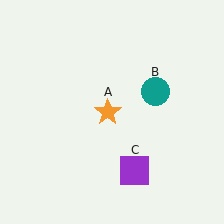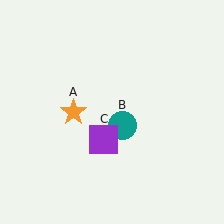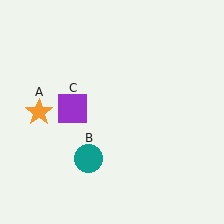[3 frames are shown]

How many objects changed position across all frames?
3 objects changed position: orange star (object A), teal circle (object B), purple square (object C).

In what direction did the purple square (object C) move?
The purple square (object C) moved up and to the left.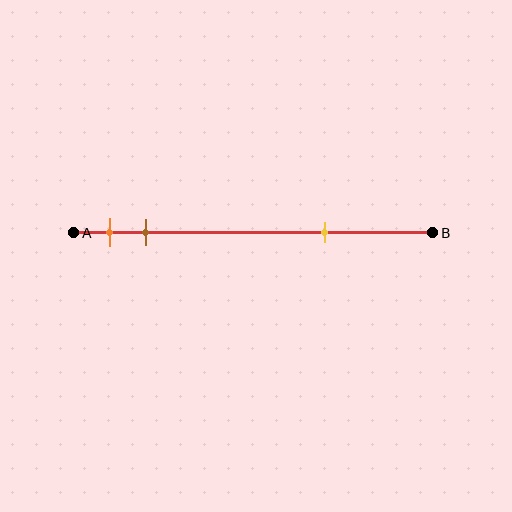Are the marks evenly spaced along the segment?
No, the marks are not evenly spaced.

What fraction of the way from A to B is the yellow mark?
The yellow mark is approximately 70% (0.7) of the way from A to B.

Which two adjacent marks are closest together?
The orange and brown marks are the closest adjacent pair.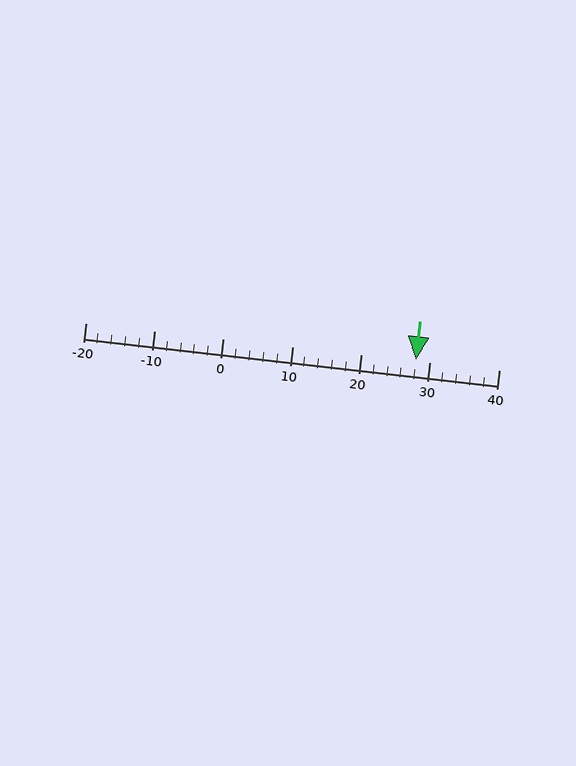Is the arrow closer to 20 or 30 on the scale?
The arrow is closer to 30.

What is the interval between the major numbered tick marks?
The major tick marks are spaced 10 units apart.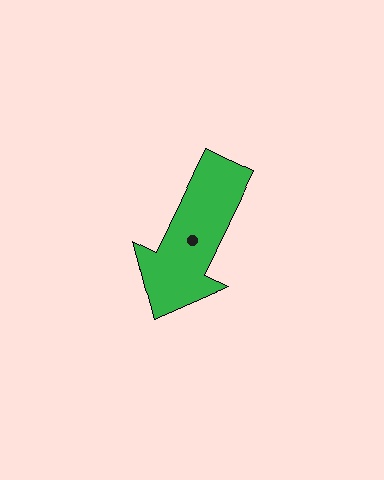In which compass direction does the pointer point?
Southwest.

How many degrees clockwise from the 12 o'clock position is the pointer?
Approximately 206 degrees.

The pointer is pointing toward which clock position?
Roughly 7 o'clock.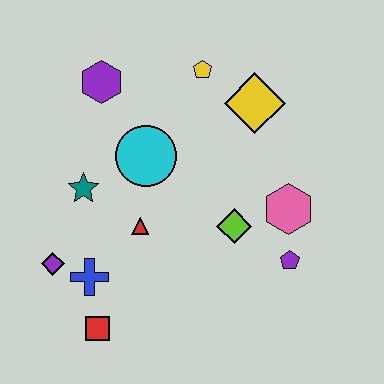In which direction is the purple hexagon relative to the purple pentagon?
The purple hexagon is to the left of the purple pentagon.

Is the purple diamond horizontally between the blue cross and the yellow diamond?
No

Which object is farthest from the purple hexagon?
The purple pentagon is farthest from the purple hexagon.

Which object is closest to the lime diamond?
The pink hexagon is closest to the lime diamond.